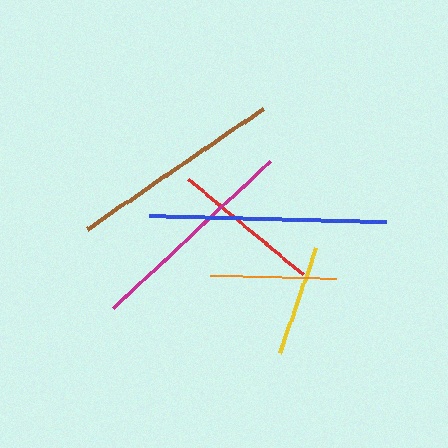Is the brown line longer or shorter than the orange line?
The brown line is longer than the orange line.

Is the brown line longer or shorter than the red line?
The brown line is longer than the red line.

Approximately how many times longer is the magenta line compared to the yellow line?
The magenta line is approximately 1.9 times the length of the yellow line.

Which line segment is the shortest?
The yellow line is the shortest at approximately 112 pixels.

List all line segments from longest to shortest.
From longest to shortest: blue, magenta, brown, red, orange, yellow.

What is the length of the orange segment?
The orange segment is approximately 126 pixels long.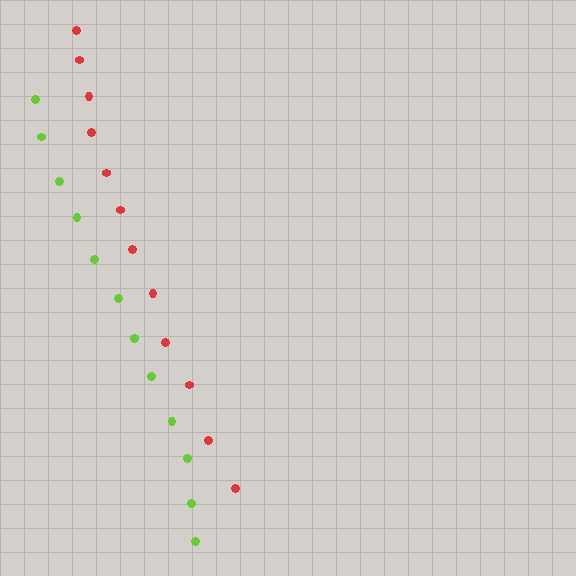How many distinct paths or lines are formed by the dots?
There are 2 distinct paths.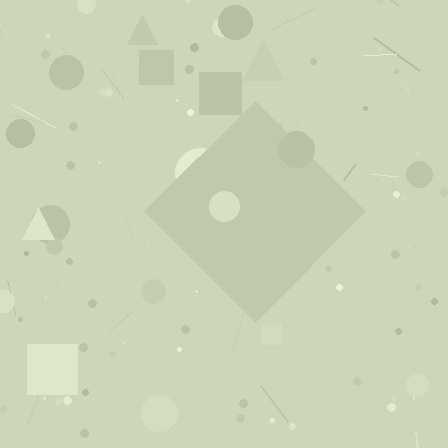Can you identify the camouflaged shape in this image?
The camouflaged shape is a diamond.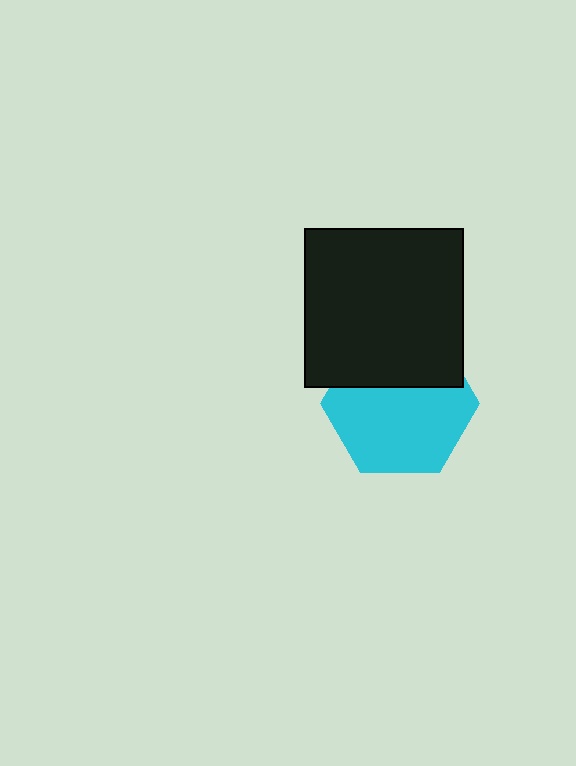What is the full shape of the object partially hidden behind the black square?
The partially hidden object is a cyan hexagon.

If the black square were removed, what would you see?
You would see the complete cyan hexagon.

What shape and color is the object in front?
The object in front is a black square.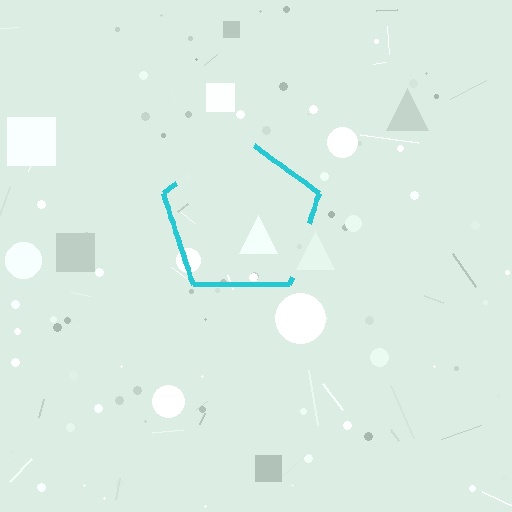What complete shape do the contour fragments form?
The contour fragments form a pentagon.